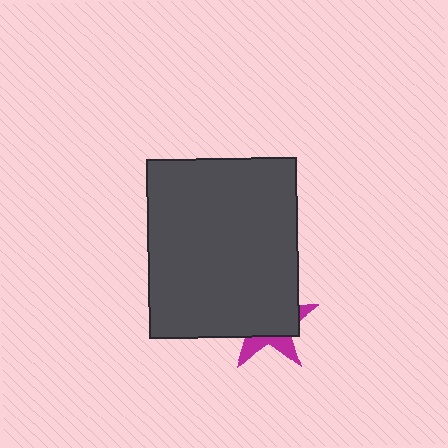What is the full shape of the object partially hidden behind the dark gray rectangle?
The partially hidden object is a magenta star.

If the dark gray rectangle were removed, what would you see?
You would see the complete magenta star.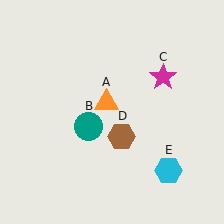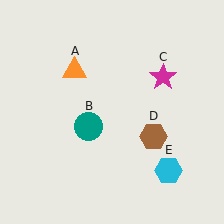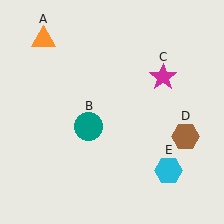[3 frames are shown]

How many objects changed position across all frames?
2 objects changed position: orange triangle (object A), brown hexagon (object D).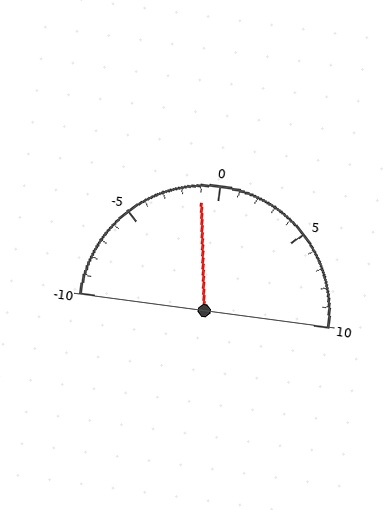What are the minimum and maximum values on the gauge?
The gauge ranges from -10 to 10.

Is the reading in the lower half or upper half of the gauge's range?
The reading is in the lower half of the range (-10 to 10).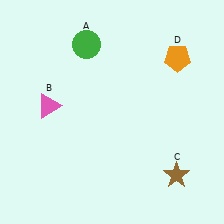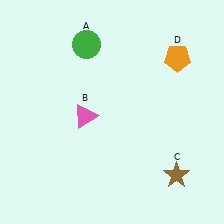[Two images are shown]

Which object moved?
The pink triangle (B) moved right.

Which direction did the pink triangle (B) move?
The pink triangle (B) moved right.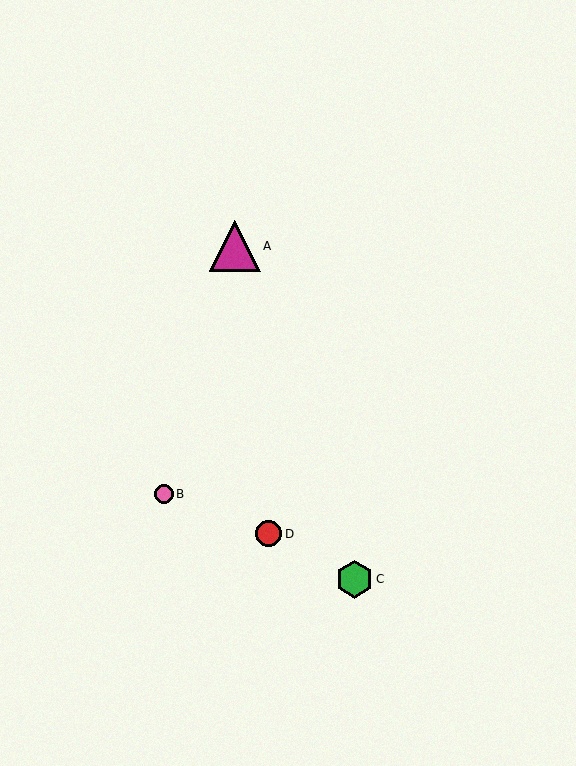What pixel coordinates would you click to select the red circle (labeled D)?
Click at (268, 534) to select the red circle D.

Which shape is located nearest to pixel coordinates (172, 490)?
The pink circle (labeled B) at (164, 494) is nearest to that location.